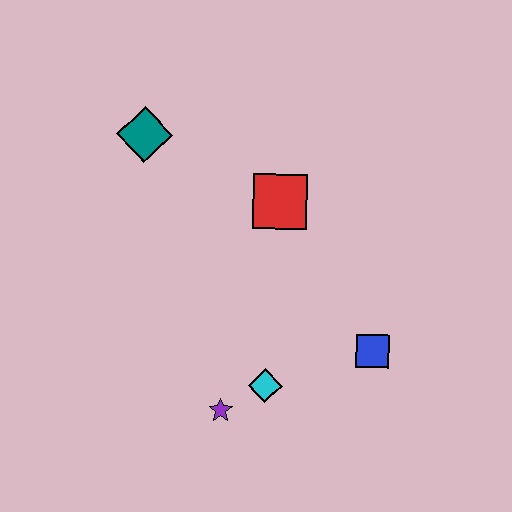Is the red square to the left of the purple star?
No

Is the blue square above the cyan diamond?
Yes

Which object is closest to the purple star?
The cyan diamond is closest to the purple star.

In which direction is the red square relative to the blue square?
The red square is above the blue square.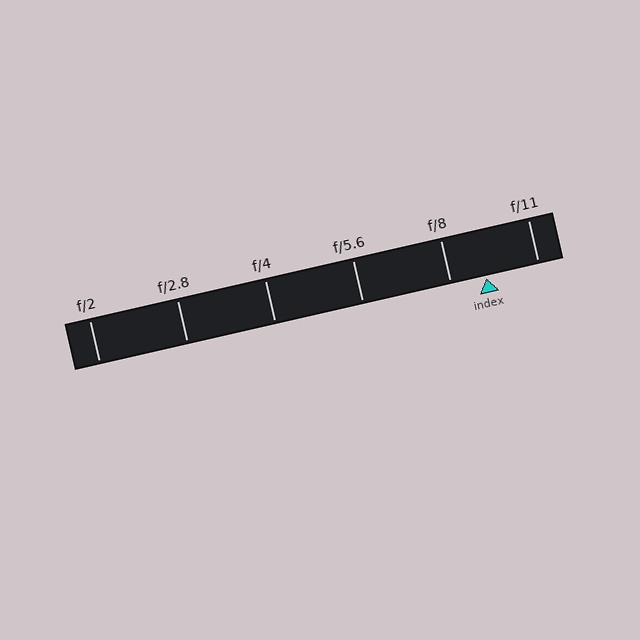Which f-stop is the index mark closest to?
The index mark is closest to f/8.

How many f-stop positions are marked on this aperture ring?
There are 6 f-stop positions marked.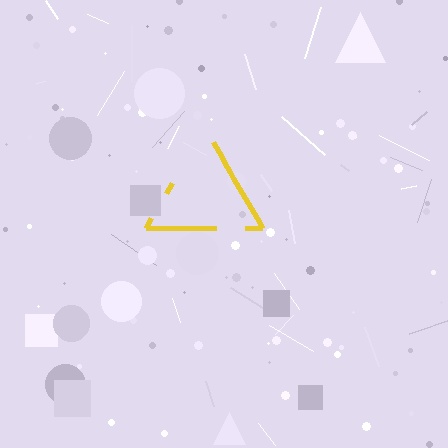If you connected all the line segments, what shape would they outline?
They would outline a triangle.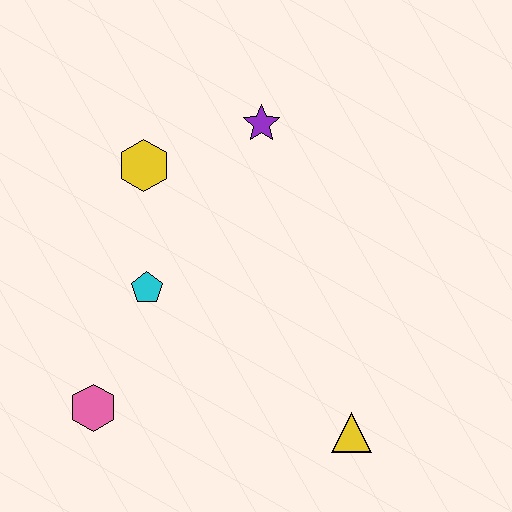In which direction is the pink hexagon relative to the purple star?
The pink hexagon is below the purple star.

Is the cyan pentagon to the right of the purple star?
No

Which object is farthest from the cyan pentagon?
The yellow triangle is farthest from the cyan pentagon.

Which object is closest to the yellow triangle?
The cyan pentagon is closest to the yellow triangle.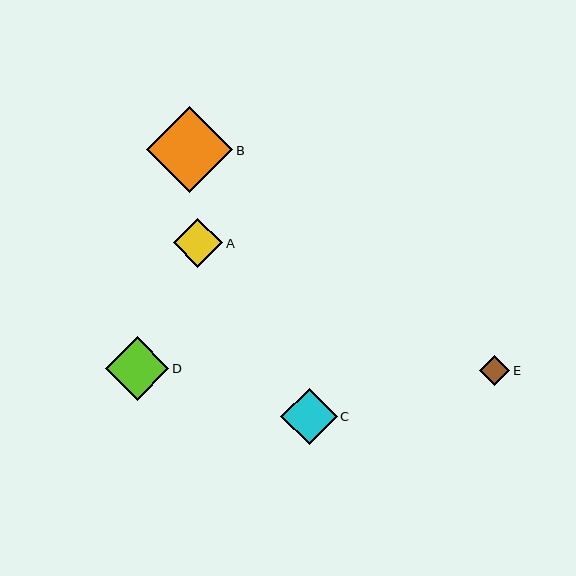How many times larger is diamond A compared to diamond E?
Diamond A is approximately 1.7 times the size of diamond E.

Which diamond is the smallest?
Diamond E is the smallest with a size of approximately 30 pixels.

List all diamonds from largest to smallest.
From largest to smallest: B, D, C, A, E.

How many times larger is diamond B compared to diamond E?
Diamond B is approximately 2.9 times the size of diamond E.